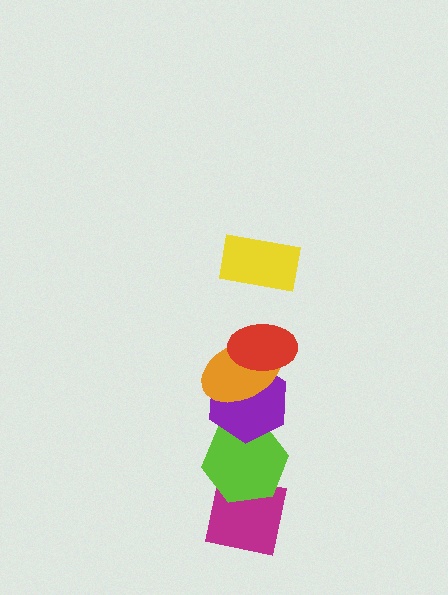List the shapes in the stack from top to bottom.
From top to bottom: the yellow rectangle, the red ellipse, the orange ellipse, the purple hexagon, the lime hexagon, the magenta square.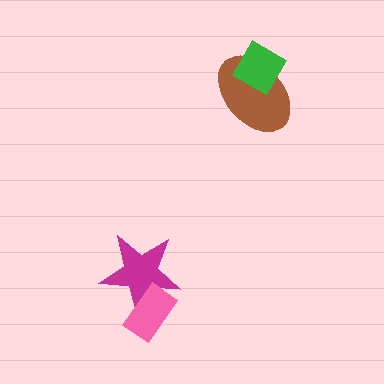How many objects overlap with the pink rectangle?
1 object overlaps with the pink rectangle.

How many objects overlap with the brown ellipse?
1 object overlaps with the brown ellipse.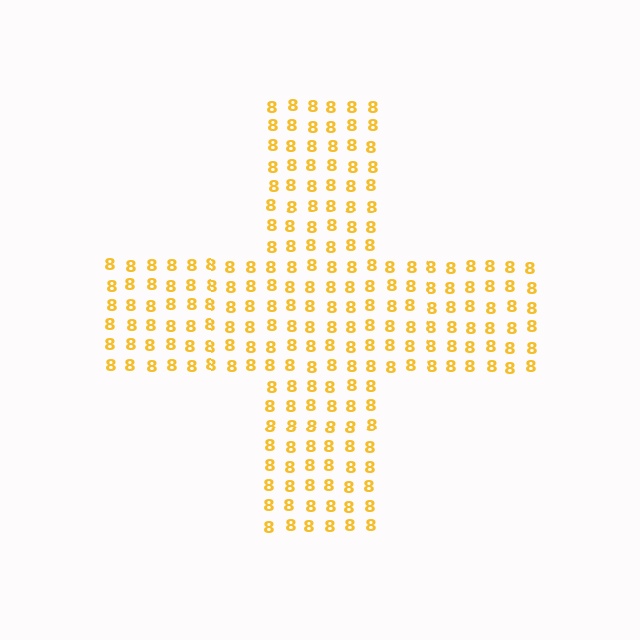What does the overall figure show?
The overall figure shows a cross.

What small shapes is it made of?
It is made of small digit 8's.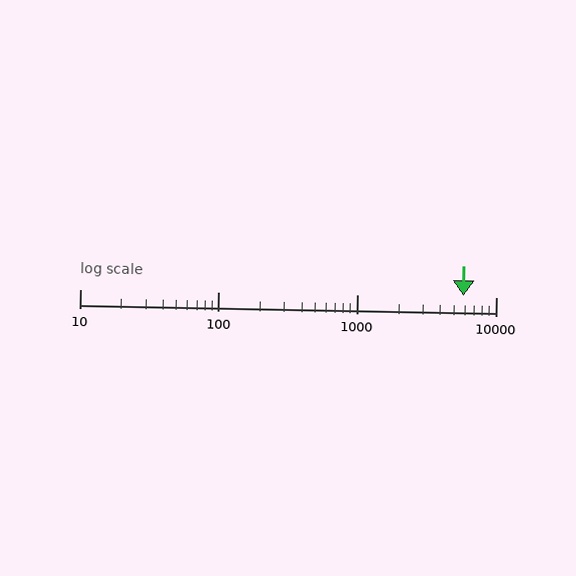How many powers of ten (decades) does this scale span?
The scale spans 3 decades, from 10 to 10000.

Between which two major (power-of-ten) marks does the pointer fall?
The pointer is between 1000 and 10000.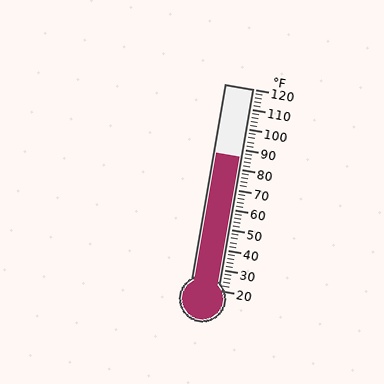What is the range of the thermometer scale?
The thermometer scale ranges from 20°F to 120°F.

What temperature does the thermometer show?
The thermometer shows approximately 86°F.